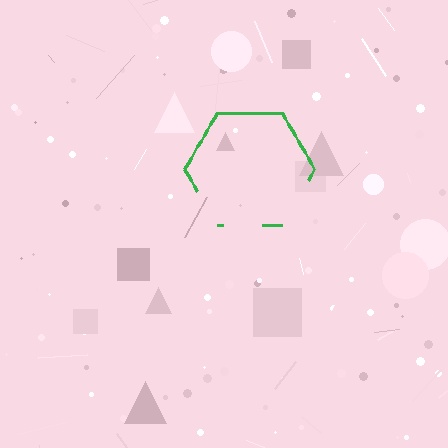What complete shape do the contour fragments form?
The contour fragments form a hexagon.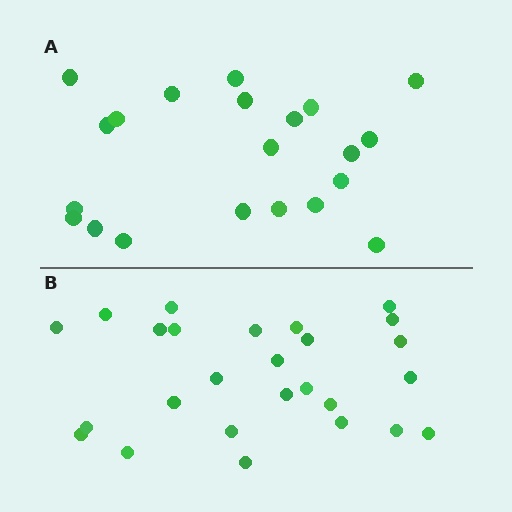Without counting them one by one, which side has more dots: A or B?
Region B (the bottom region) has more dots.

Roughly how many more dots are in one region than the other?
Region B has about 5 more dots than region A.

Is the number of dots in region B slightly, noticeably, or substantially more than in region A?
Region B has only slightly more — the two regions are fairly close. The ratio is roughly 1.2 to 1.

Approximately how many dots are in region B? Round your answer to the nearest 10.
About 30 dots. (The exact count is 26, which rounds to 30.)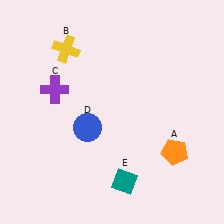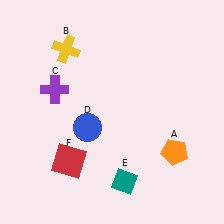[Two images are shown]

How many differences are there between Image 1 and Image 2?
There is 1 difference between the two images.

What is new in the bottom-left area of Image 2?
A red square (F) was added in the bottom-left area of Image 2.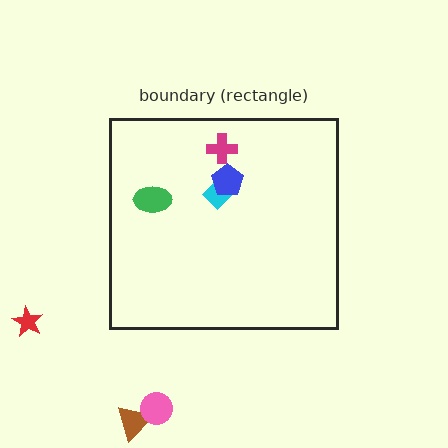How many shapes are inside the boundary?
4 inside, 3 outside.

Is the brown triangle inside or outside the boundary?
Outside.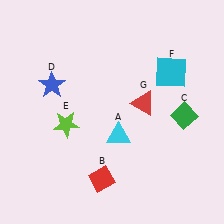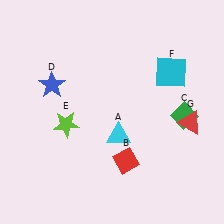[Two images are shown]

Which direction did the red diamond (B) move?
The red diamond (B) moved right.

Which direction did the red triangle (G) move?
The red triangle (G) moved right.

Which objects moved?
The objects that moved are: the red diamond (B), the red triangle (G).